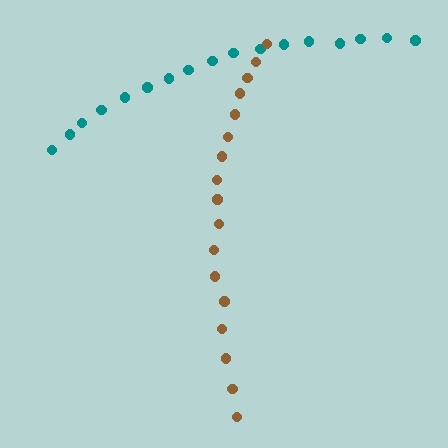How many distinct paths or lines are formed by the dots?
There are 2 distinct paths.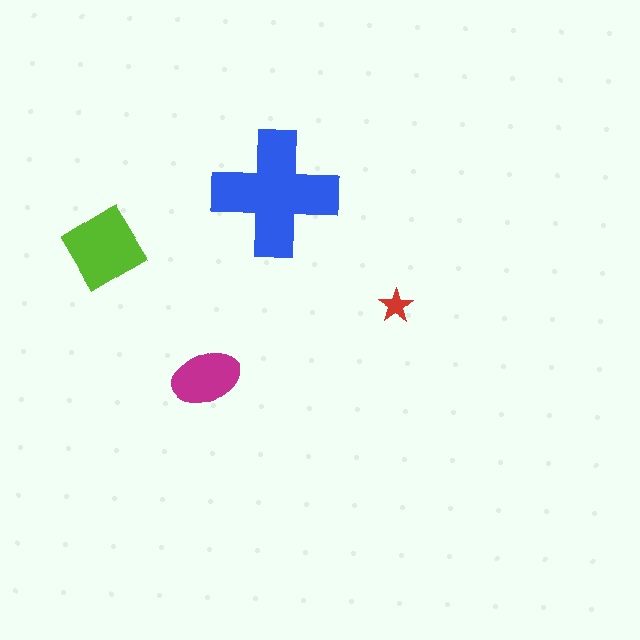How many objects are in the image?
There are 4 objects in the image.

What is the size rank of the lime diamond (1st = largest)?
2nd.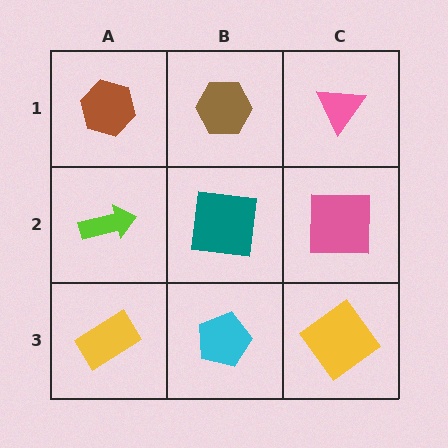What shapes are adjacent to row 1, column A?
A lime arrow (row 2, column A), a brown hexagon (row 1, column B).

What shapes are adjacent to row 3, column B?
A teal square (row 2, column B), a yellow rectangle (row 3, column A), a yellow diamond (row 3, column C).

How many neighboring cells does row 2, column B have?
4.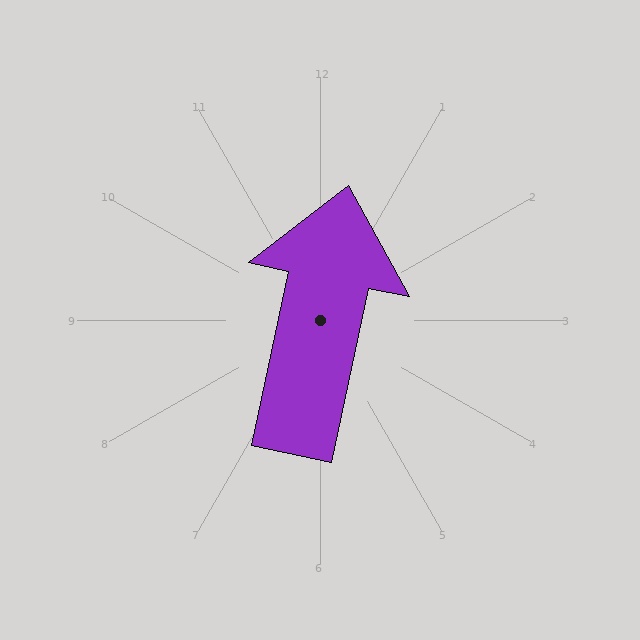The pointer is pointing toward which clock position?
Roughly 12 o'clock.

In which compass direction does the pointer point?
North.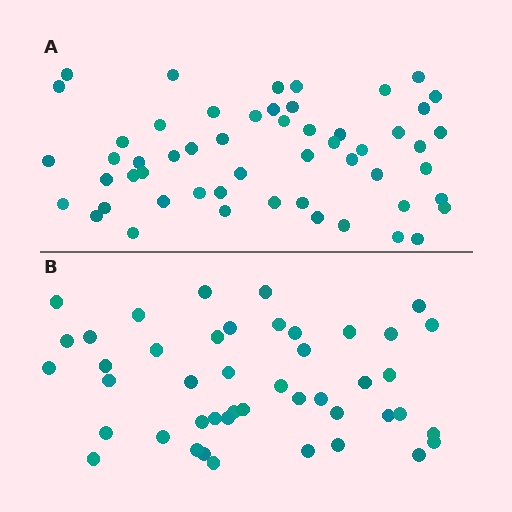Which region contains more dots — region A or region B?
Region A (the top region) has more dots.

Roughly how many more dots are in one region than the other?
Region A has roughly 8 or so more dots than region B.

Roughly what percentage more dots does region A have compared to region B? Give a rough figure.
About 20% more.